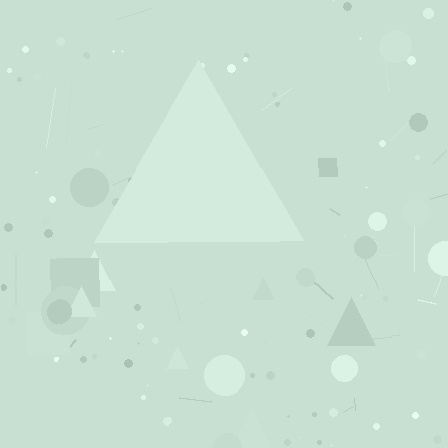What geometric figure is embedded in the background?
A triangle is embedded in the background.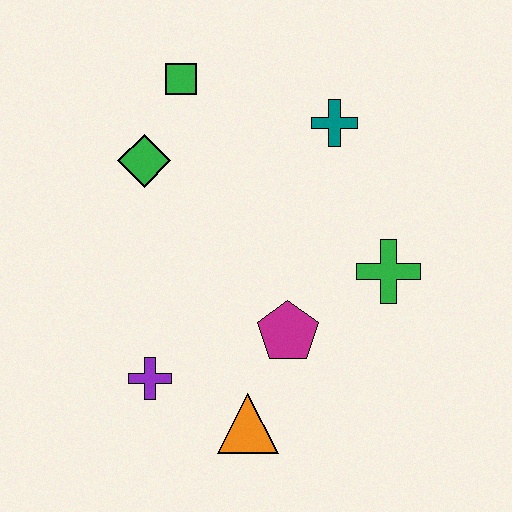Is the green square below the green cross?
No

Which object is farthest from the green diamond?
The orange triangle is farthest from the green diamond.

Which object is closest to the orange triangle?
The magenta pentagon is closest to the orange triangle.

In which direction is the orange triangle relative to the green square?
The orange triangle is below the green square.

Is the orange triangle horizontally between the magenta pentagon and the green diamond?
Yes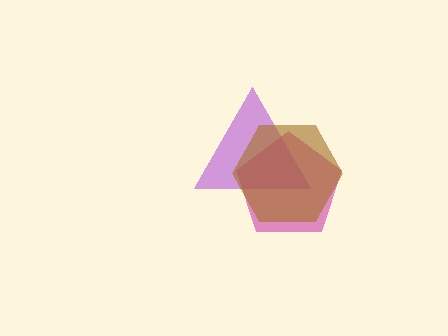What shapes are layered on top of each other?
The layered shapes are: a purple triangle, a magenta pentagon, a brown hexagon.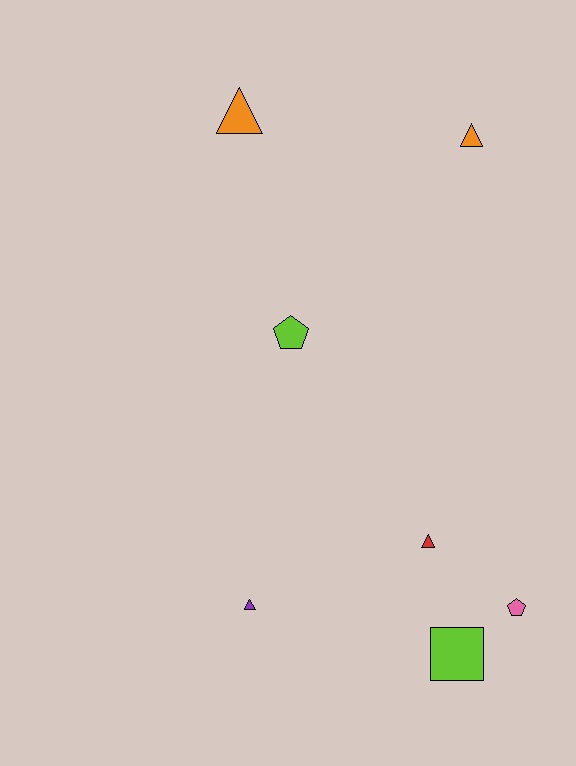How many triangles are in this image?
There are 4 triangles.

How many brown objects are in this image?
There are no brown objects.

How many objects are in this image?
There are 7 objects.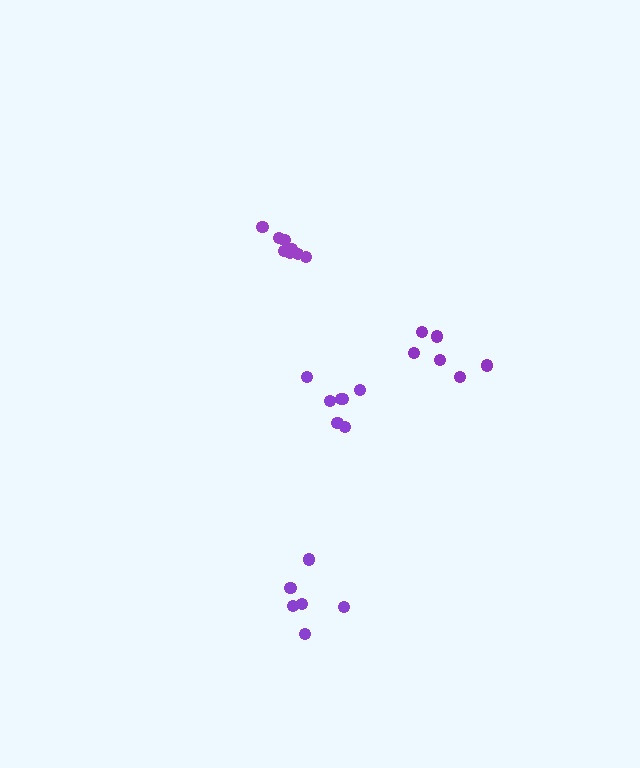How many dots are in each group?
Group 1: 6 dots, Group 2: 9 dots, Group 3: 6 dots, Group 4: 7 dots (28 total).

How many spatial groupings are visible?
There are 4 spatial groupings.